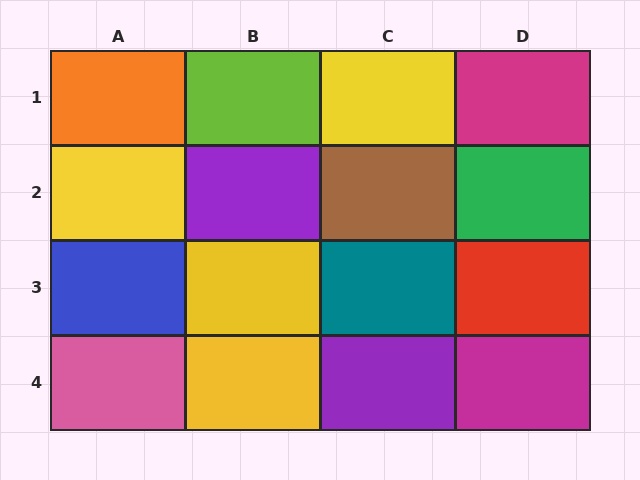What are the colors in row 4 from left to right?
Pink, yellow, purple, magenta.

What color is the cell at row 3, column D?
Red.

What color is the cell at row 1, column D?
Magenta.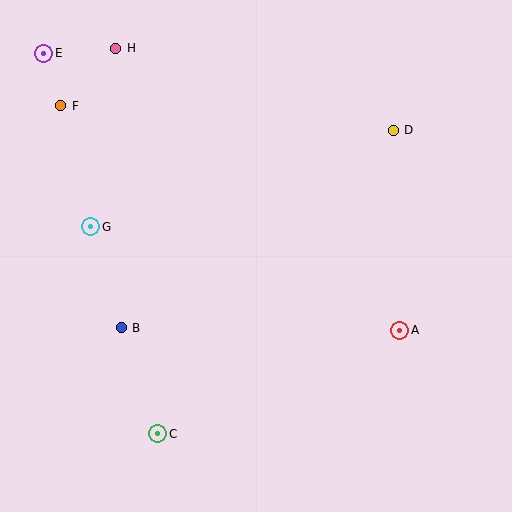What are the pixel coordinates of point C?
Point C is at (158, 434).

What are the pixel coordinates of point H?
Point H is at (116, 48).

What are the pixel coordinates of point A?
Point A is at (400, 330).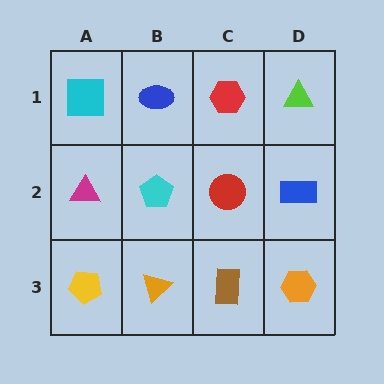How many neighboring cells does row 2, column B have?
4.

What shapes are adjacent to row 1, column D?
A blue rectangle (row 2, column D), a red hexagon (row 1, column C).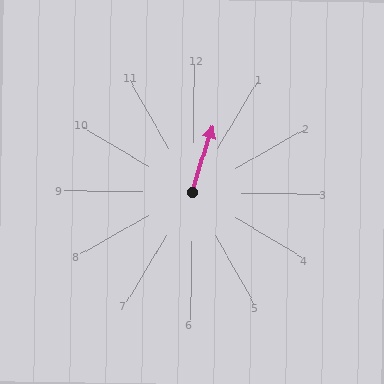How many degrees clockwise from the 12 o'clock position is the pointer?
Approximately 16 degrees.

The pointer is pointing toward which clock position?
Roughly 1 o'clock.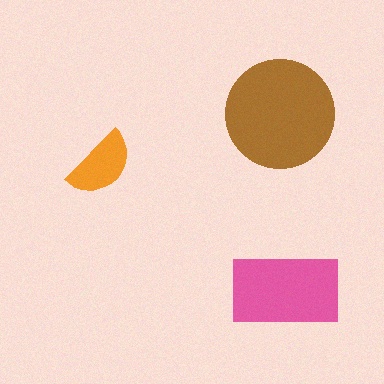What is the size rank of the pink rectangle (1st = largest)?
2nd.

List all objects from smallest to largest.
The orange semicircle, the pink rectangle, the brown circle.